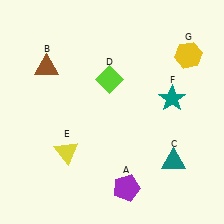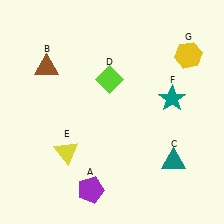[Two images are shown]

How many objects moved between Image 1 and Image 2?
1 object moved between the two images.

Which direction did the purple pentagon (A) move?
The purple pentagon (A) moved left.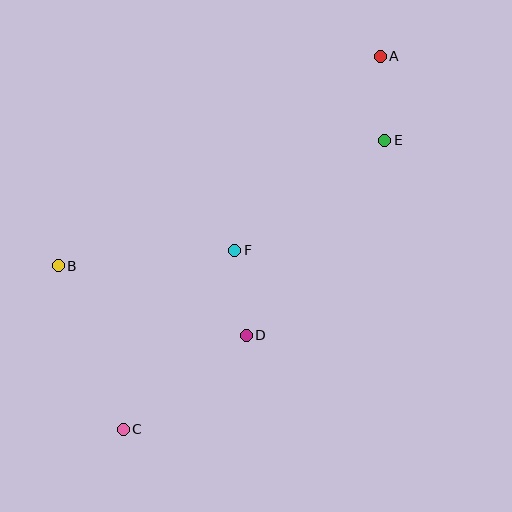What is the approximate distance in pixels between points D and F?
The distance between D and F is approximately 86 pixels.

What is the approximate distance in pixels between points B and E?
The distance between B and E is approximately 350 pixels.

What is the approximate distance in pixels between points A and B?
The distance between A and B is approximately 384 pixels.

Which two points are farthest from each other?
Points A and C are farthest from each other.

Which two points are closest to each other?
Points A and E are closest to each other.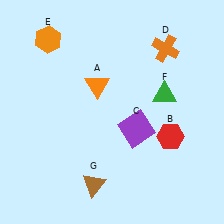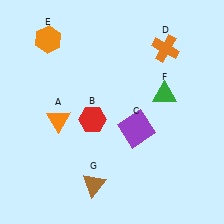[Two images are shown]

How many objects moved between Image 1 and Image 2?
2 objects moved between the two images.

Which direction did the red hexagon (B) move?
The red hexagon (B) moved left.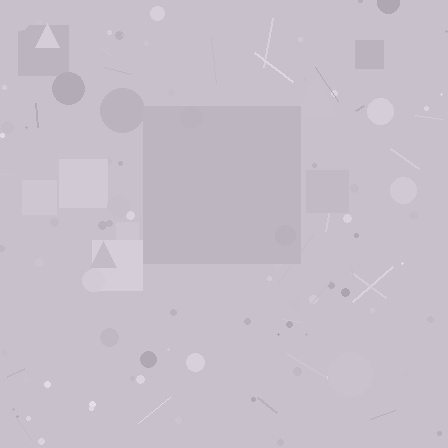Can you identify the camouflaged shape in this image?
The camouflaged shape is a square.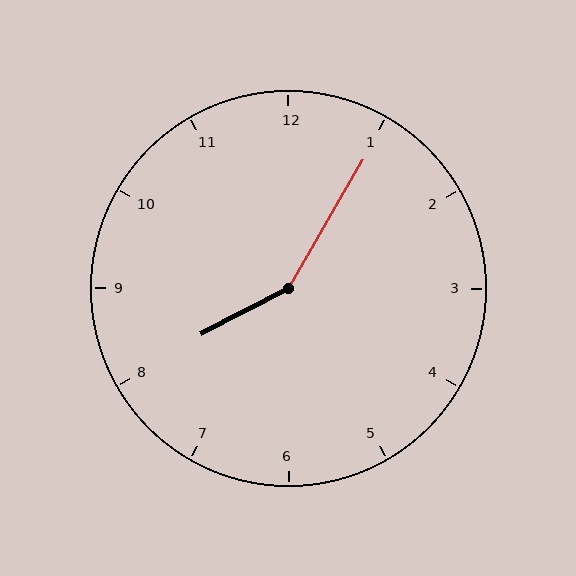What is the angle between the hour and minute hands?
Approximately 148 degrees.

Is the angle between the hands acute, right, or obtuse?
It is obtuse.